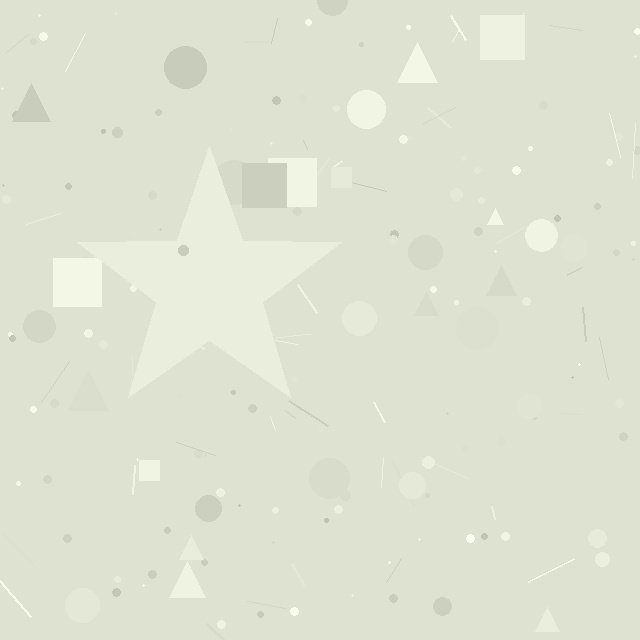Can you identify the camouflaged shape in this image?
The camouflaged shape is a star.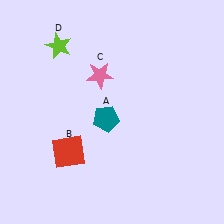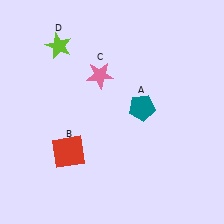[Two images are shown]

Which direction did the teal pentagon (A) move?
The teal pentagon (A) moved right.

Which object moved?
The teal pentagon (A) moved right.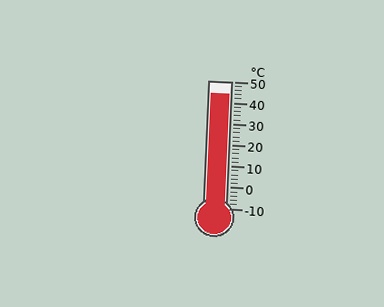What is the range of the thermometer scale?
The thermometer scale ranges from -10°C to 50°C.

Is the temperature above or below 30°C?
The temperature is above 30°C.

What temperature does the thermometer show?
The thermometer shows approximately 44°C.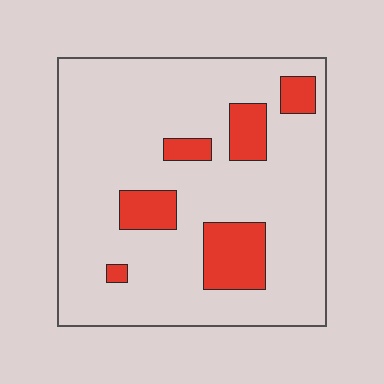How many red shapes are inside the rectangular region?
6.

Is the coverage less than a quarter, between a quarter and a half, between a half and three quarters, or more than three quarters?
Less than a quarter.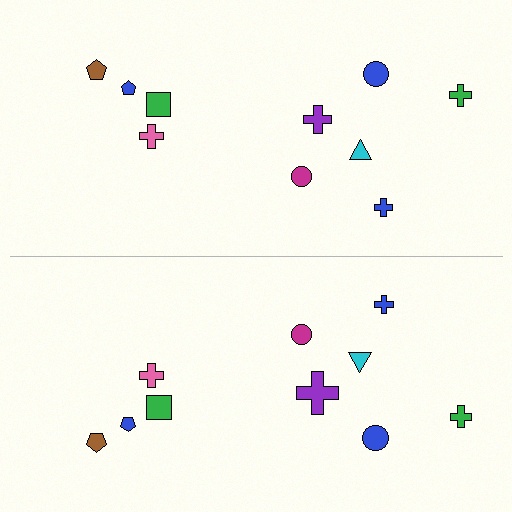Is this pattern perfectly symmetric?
No, the pattern is not perfectly symmetric. The purple cross on the bottom side has a different size than its mirror counterpart.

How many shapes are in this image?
There are 20 shapes in this image.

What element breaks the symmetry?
The purple cross on the bottom side has a different size than its mirror counterpart.